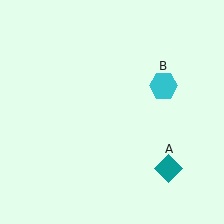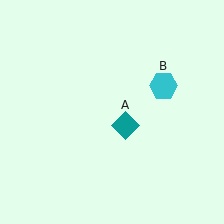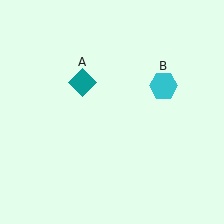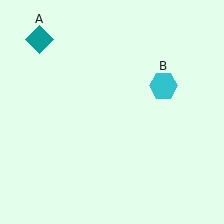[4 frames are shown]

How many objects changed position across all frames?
1 object changed position: teal diamond (object A).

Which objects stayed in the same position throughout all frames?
Cyan hexagon (object B) remained stationary.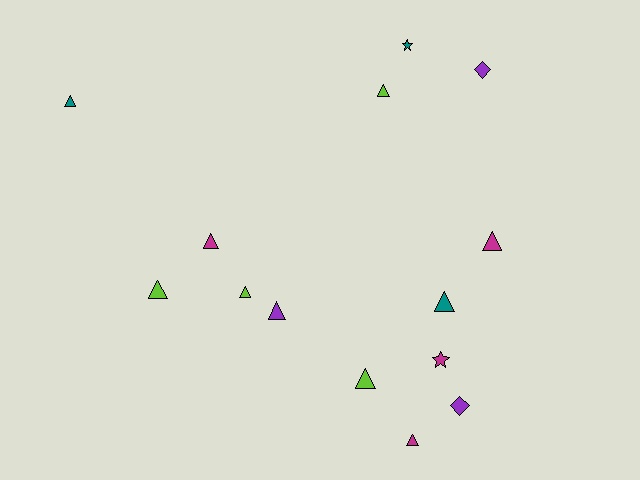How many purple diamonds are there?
There are 2 purple diamonds.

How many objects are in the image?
There are 14 objects.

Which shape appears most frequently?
Triangle, with 10 objects.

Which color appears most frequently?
Magenta, with 4 objects.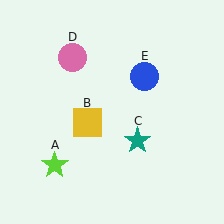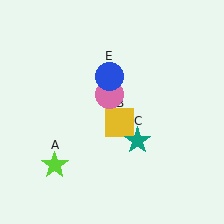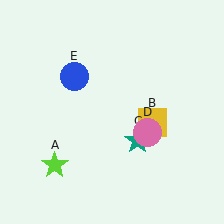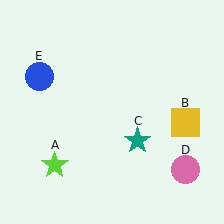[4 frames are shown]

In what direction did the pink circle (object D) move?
The pink circle (object D) moved down and to the right.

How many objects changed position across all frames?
3 objects changed position: yellow square (object B), pink circle (object D), blue circle (object E).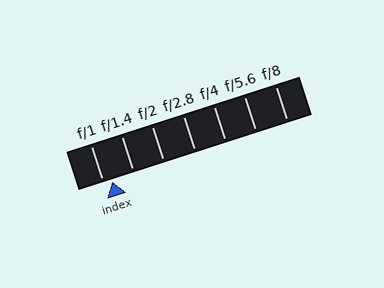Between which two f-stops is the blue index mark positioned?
The index mark is between f/1 and f/1.4.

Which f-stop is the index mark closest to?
The index mark is closest to f/1.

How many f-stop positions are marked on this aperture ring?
There are 7 f-stop positions marked.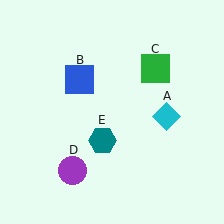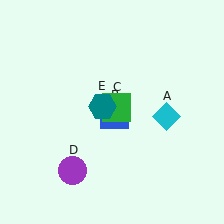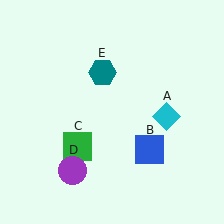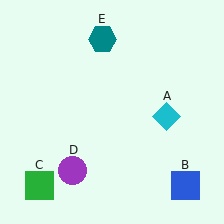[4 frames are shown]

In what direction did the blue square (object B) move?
The blue square (object B) moved down and to the right.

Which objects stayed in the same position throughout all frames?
Cyan diamond (object A) and purple circle (object D) remained stationary.